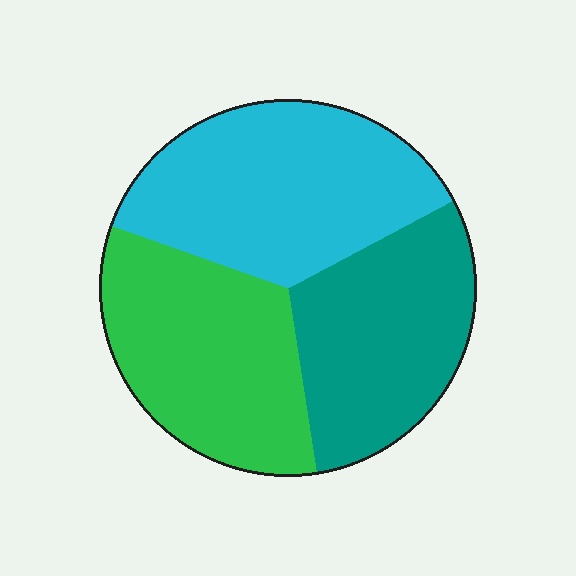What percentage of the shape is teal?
Teal takes up about one third (1/3) of the shape.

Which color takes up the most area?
Cyan, at roughly 35%.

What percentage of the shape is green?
Green covers 33% of the shape.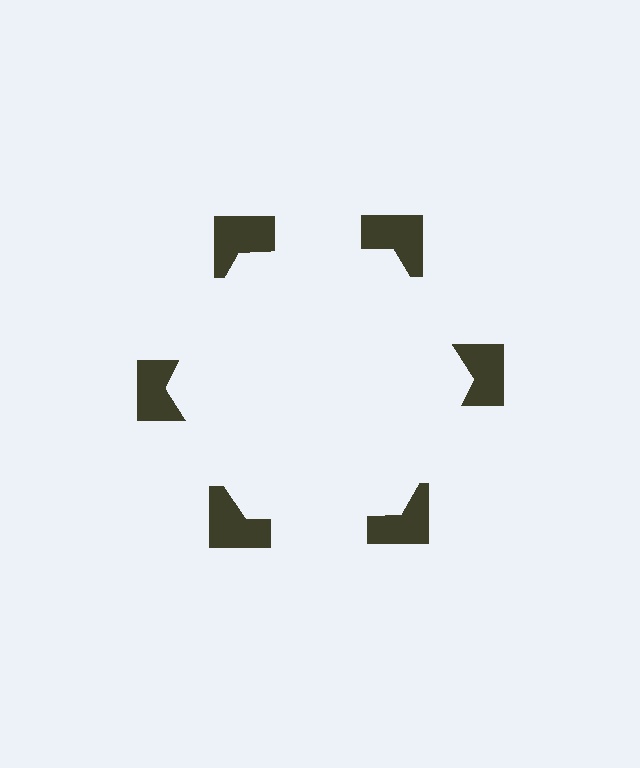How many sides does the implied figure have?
6 sides.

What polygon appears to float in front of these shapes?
An illusory hexagon — its edges are inferred from the aligned wedge cuts in the notched squares, not physically drawn.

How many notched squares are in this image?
There are 6 — one at each vertex of the illusory hexagon.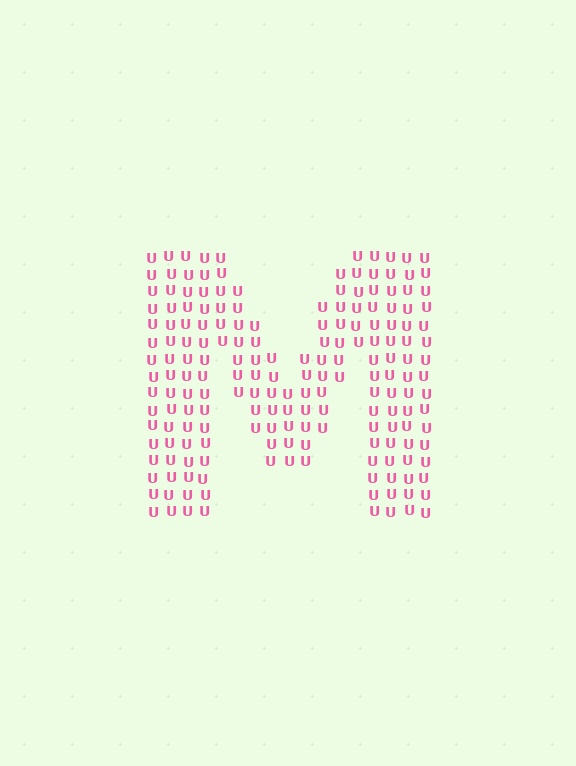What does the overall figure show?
The overall figure shows the letter M.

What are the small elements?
The small elements are letter U's.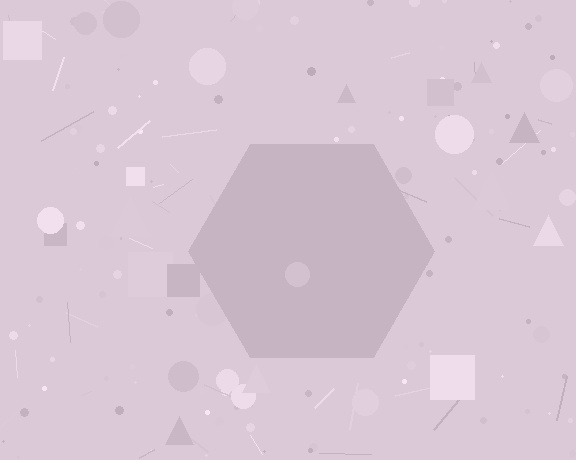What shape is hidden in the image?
A hexagon is hidden in the image.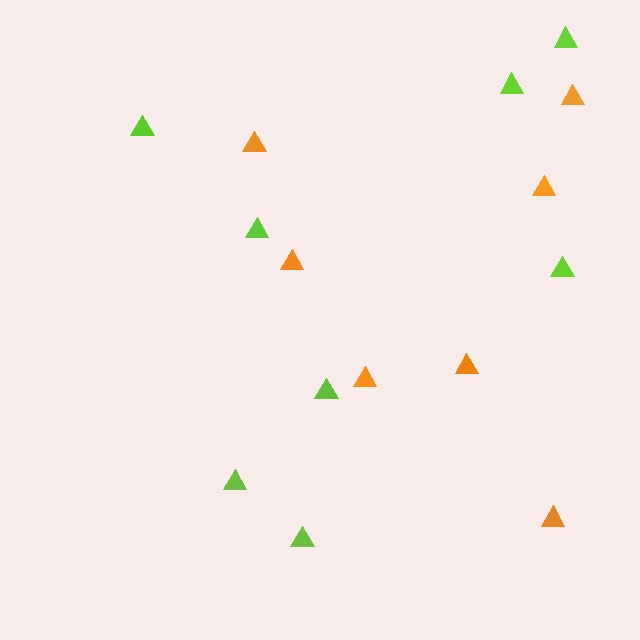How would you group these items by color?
There are 2 groups: one group of orange triangles (7) and one group of lime triangles (8).